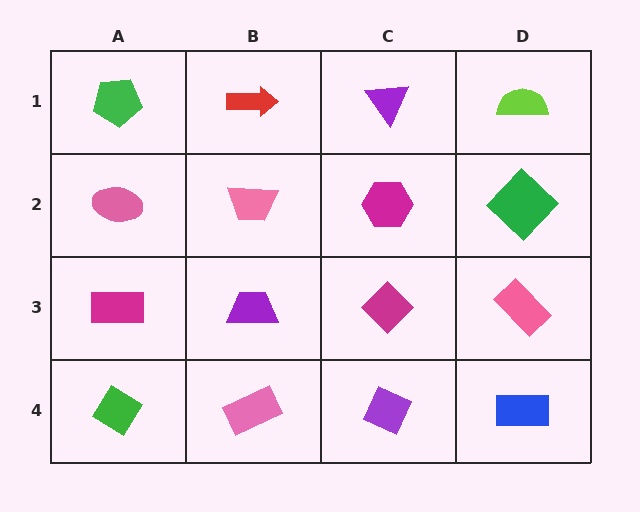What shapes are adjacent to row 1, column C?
A magenta hexagon (row 2, column C), a red arrow (row 1, column B), a lime semicircle (row 1, column D).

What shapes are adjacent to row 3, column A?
A pink ellipse (row 2, column A), a green diamond (row 4, column A), a purple trapezoid (row 3, column B).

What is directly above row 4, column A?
A magenta rectangle.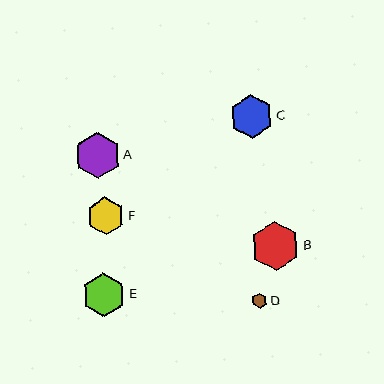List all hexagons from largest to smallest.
From largest to smallest: B, A, E, C, F, D.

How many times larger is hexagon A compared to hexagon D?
Hexagon A is approximately 3.1 times the size of hexagon D.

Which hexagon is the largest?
Hexagon B is the largest with a size of approximately 48 pixels.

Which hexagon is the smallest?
Hexagon D is the smallest with a size of approximately 15 pixels.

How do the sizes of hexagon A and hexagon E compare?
Hexagon A and hexagon E are approximately the same size.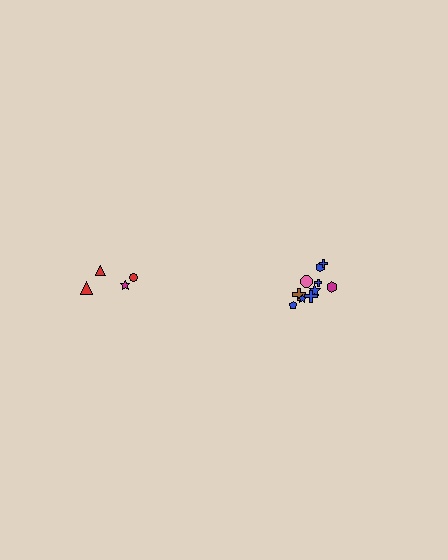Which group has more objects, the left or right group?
The right group.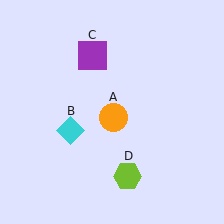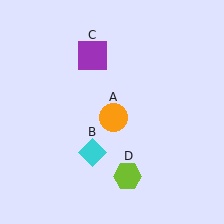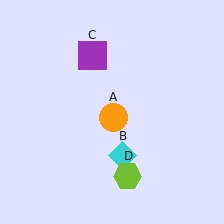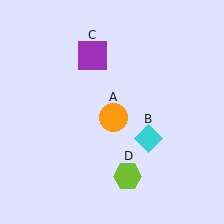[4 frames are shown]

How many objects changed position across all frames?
1 object changed position: cyan diamond (object B).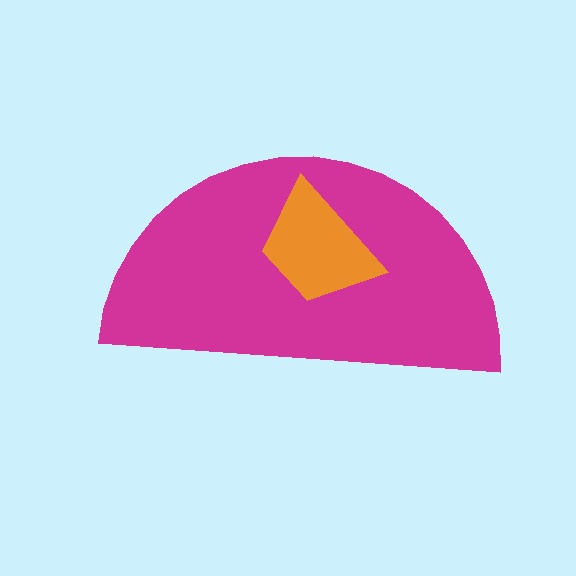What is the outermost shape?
The magenta semicircle.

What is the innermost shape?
The orange trapezoid.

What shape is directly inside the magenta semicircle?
The orange trapezoid.